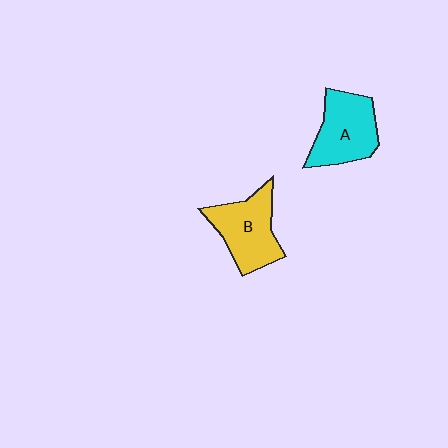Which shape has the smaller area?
Shape A (cyan).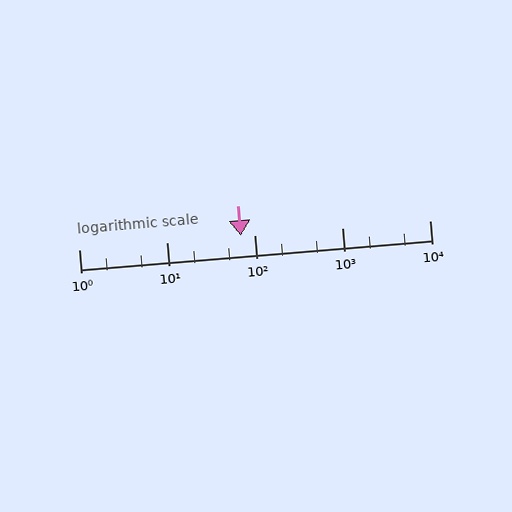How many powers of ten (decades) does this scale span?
The scale spans 4 decades, from 1 to 10000.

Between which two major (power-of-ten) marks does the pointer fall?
The pointer is between 10 and 100.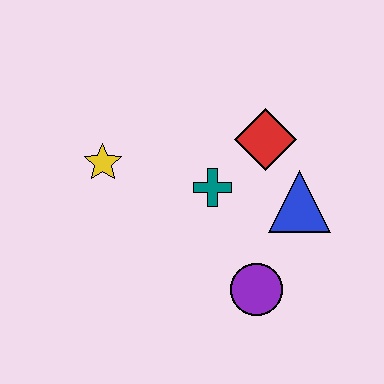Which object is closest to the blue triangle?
The red diamond is closest to the blue triangle.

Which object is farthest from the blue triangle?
The yellow star is farthest from the blue triangle.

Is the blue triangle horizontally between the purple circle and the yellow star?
No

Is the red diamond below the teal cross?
No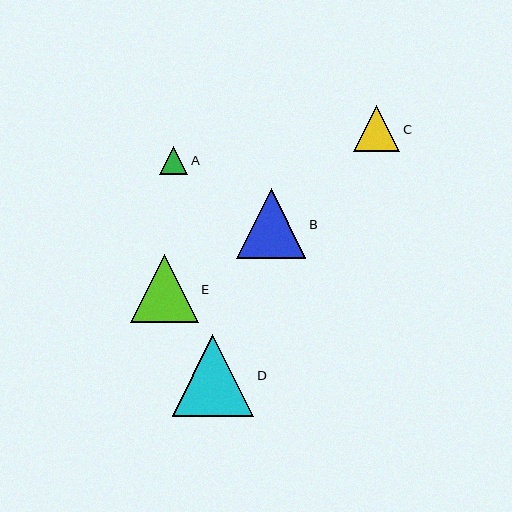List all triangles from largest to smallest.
From largest to smallest: D, B, E, C, A.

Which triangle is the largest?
Triangle D is the largest with a size of approximately 82 pixels.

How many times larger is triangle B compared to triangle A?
Triangle B is approximately 2.5 times the size of triangle A.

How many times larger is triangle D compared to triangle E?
Triangle D is approximately 1.2 times the size of triangle E.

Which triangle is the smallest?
Triangle A is the smallest with a size of approximately 28 pixels.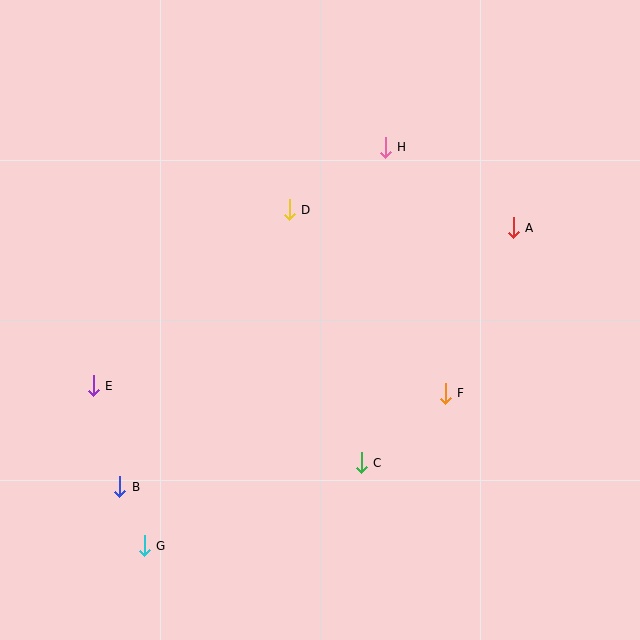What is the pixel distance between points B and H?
The distance between B and H is 431 pixels.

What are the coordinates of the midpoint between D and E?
The midpoint between D and E is at (191, 298).